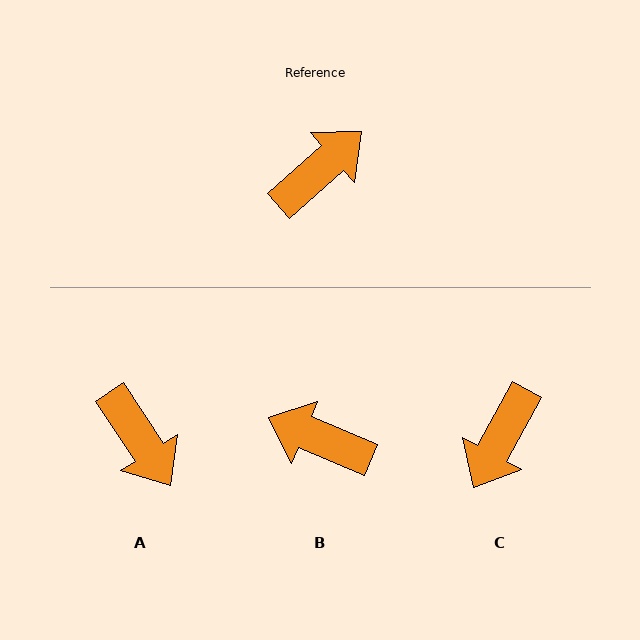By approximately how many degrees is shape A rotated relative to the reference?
Approximately 99 degrees clockwise.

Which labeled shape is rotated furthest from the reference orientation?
C, about 160 degrees away.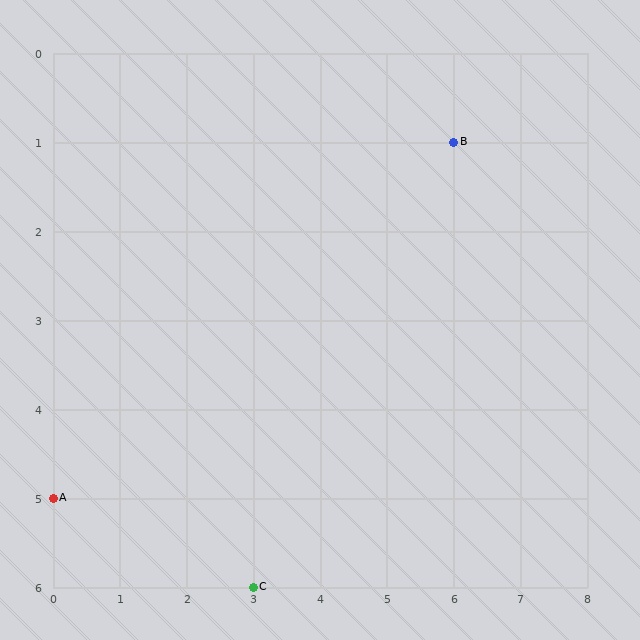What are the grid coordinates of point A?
Point A is at grid coordinates (0, 5).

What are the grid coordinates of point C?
Point C is at grid coordinates (3, 6).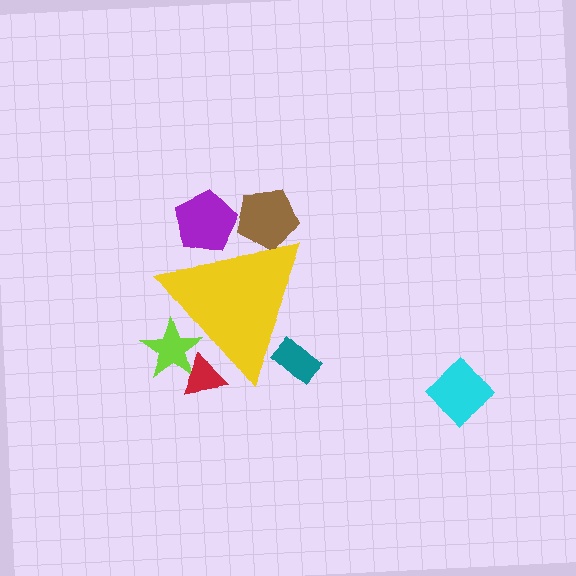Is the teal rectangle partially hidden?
Yes, the teal rectangle is partially hidden behind the yellow triangle.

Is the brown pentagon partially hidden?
Yes, the brown pentagon is partially hidden behind the yellow triangle.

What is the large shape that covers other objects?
A yellow triangle.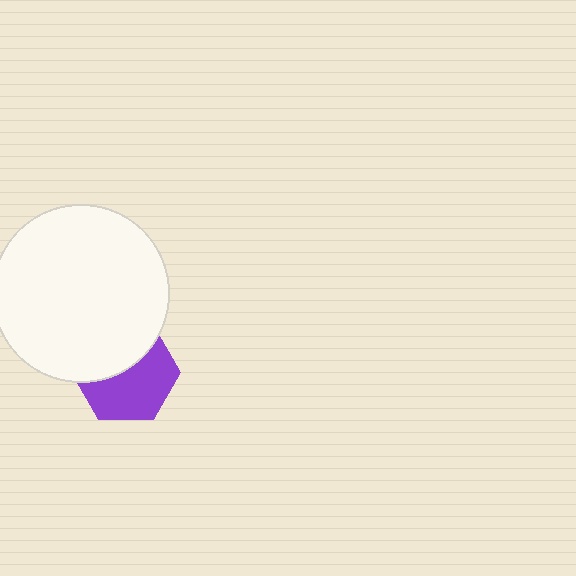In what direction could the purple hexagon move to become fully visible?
The purple hexagon could move down. That would shift it out from behind the white circle entirely.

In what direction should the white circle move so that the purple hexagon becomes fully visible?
The white circle should move up. That is the shortest direction to clear the overlap and leave the purple hexagon fully visible.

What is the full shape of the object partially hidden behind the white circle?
The partially hidden object is a purple hexagon.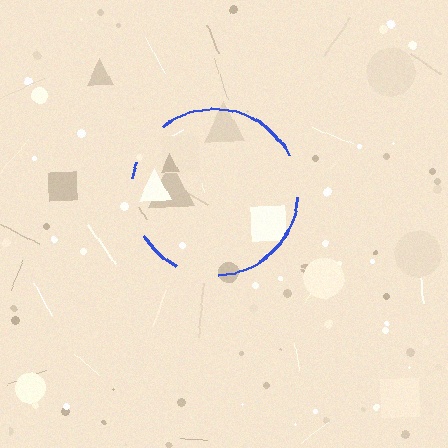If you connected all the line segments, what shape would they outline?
They would outline a circle.